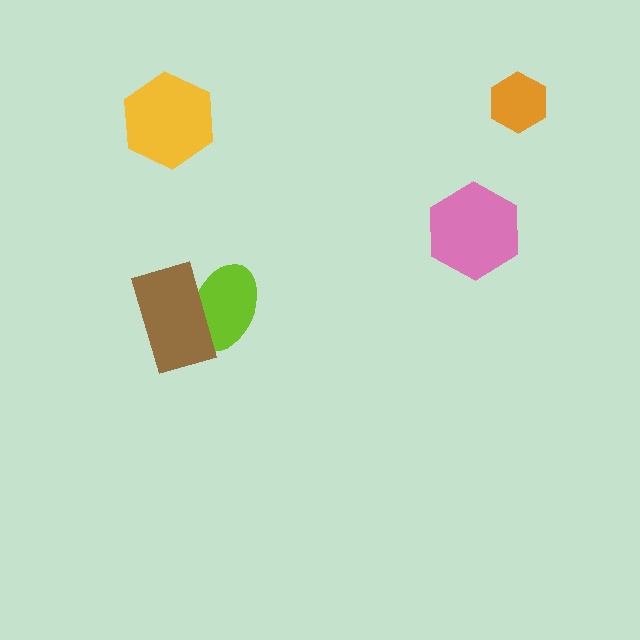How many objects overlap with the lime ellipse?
1 object overlaps with the lime ellipse.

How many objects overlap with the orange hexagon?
0 objects overlap with the orange hexagon.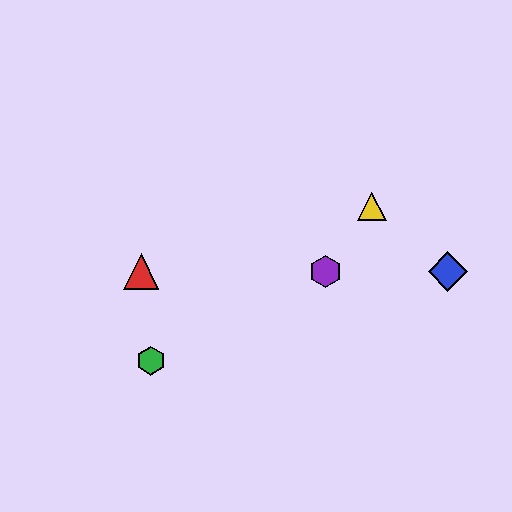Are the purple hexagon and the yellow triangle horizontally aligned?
No, the purple hexagon is at y≈272 and the yellow triangle is at y≈207.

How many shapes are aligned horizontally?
3 shapes (the red triangle, the blue diamond, the purple hexagon) are aligned horizontally.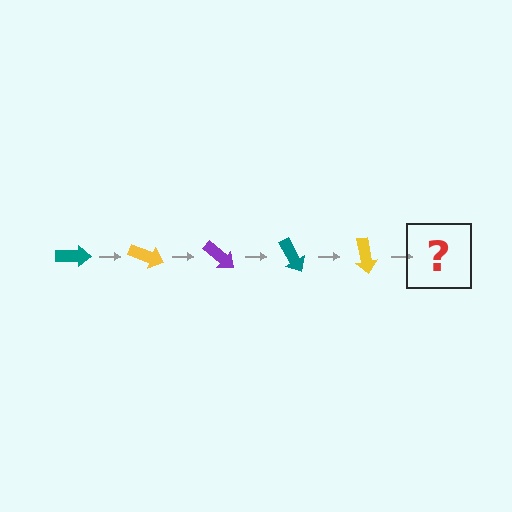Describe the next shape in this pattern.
It should be a purple arrow, rotated 100 degrees from the start.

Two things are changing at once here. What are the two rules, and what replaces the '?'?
The two rules are that it rotates 20 degrees each step and the color cycles through teal, yellow, and purple. The '?' should be a purple arrow, rotated 100 degrees from the start.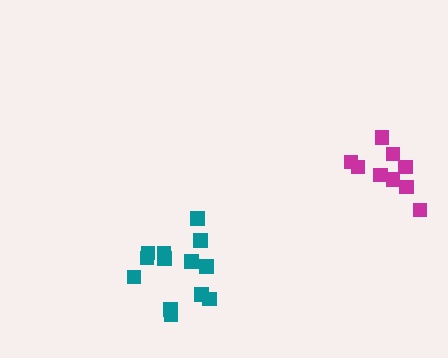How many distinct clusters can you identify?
There are 2 distinct clusters.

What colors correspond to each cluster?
The clusters are colored: teal, magenta.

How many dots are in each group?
Group 1: 13 dots, Group 2: 9 dots (22 total).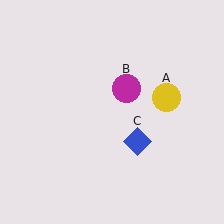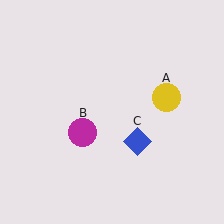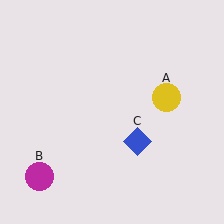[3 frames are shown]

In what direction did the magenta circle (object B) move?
The magenta circle (object B) moved down and to the left.